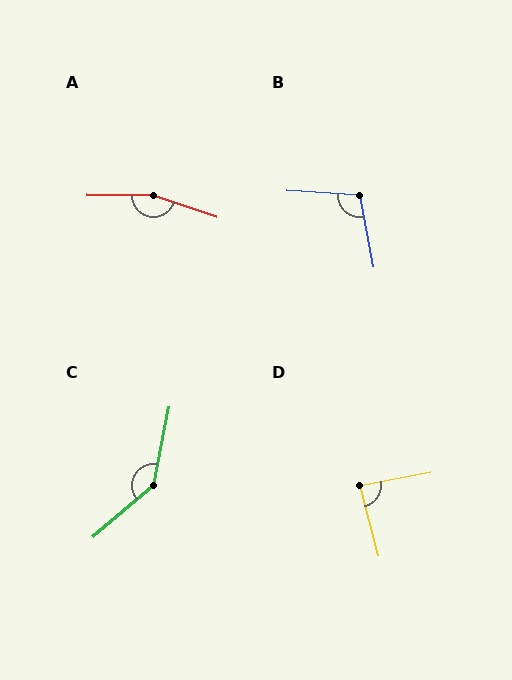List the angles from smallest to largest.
D (87°), B (105°), C (141°), A (162°).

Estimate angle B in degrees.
Approximately 105 degrees.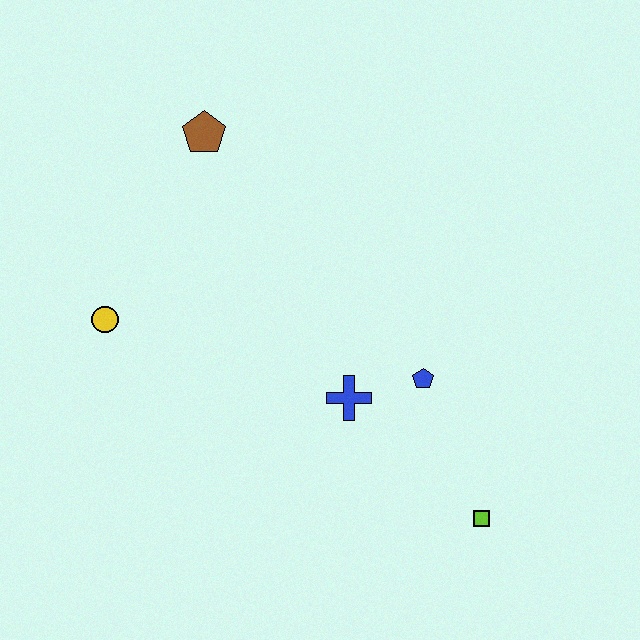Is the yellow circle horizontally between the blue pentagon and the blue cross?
No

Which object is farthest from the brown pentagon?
The lime square is farthest from the brown pentagon.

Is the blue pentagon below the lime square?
No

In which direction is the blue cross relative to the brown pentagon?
The blue cross is below the brown pentagon.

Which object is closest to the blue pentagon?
The blue cross is closest to the blue pentagon.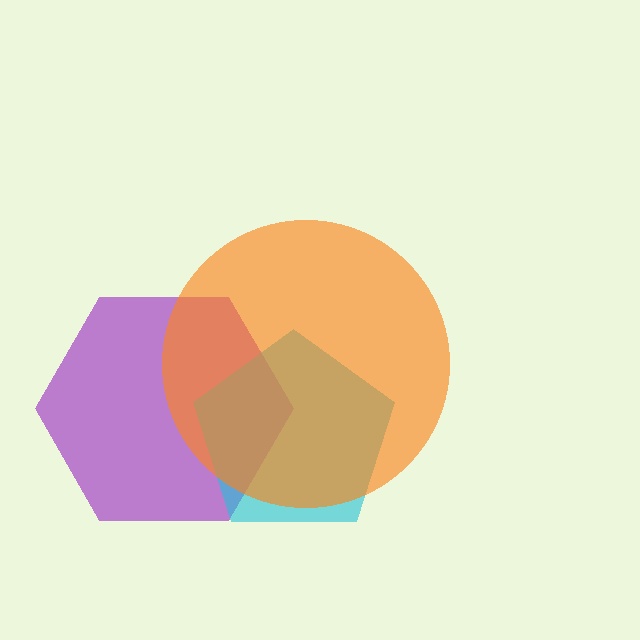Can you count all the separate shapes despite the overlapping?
Yes, there are 3 separate shapes.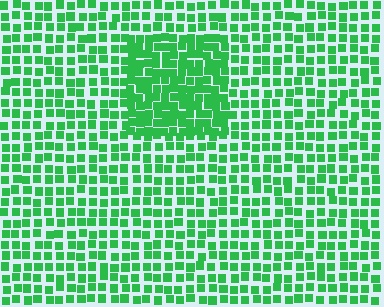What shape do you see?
I see a rectangle.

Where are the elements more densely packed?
The elements are more densely packed inside the rectangle boundary.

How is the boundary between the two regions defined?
The boundary is defined by a change in element density (approximately 1.7x ratio). All elements are the same color, size, and shape.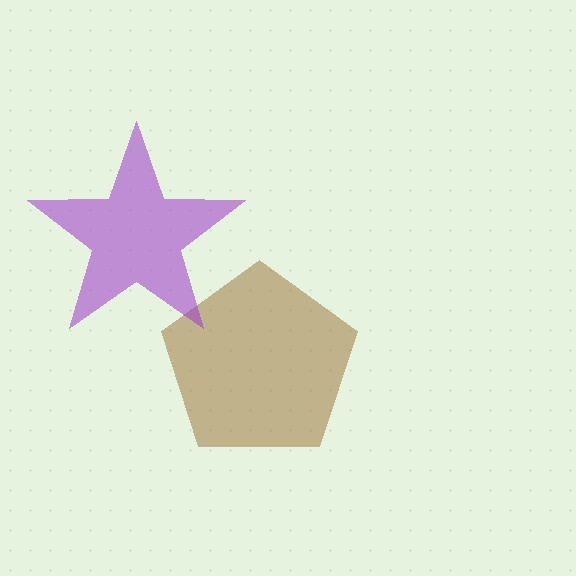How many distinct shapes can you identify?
There are 2 distinct shapes: a brown pentagon, a purple star.